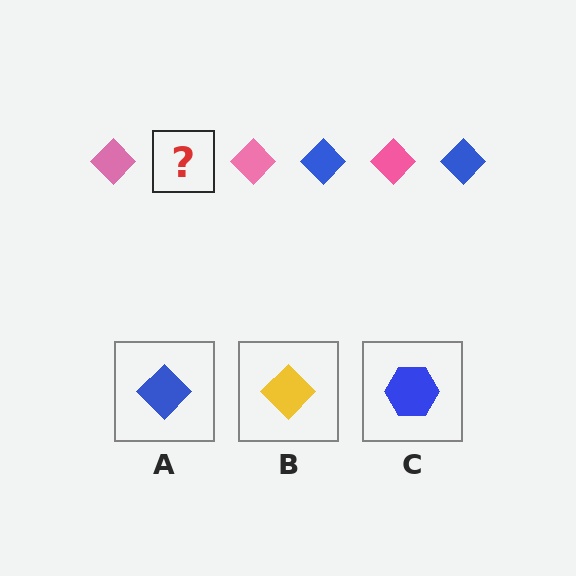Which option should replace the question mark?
Option A.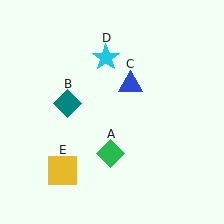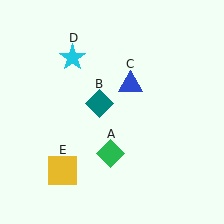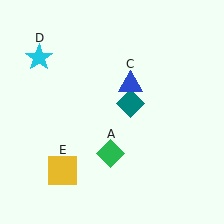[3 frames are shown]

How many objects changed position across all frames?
2 objects changed position: teal diamond (object B), cyan star (object D).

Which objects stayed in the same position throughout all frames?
Green diamond (object A) and blue triangle (object C) and yellow square (object E) remained stationary.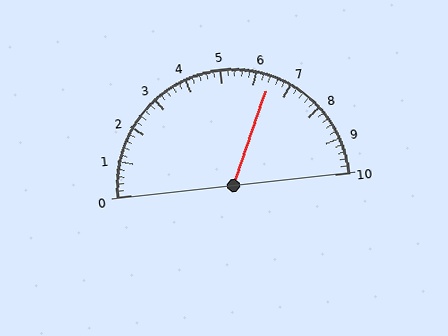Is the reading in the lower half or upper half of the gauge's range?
The reading is in the upper half of the range (0 to 10).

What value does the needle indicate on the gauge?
The needle indicates approximately 6.4.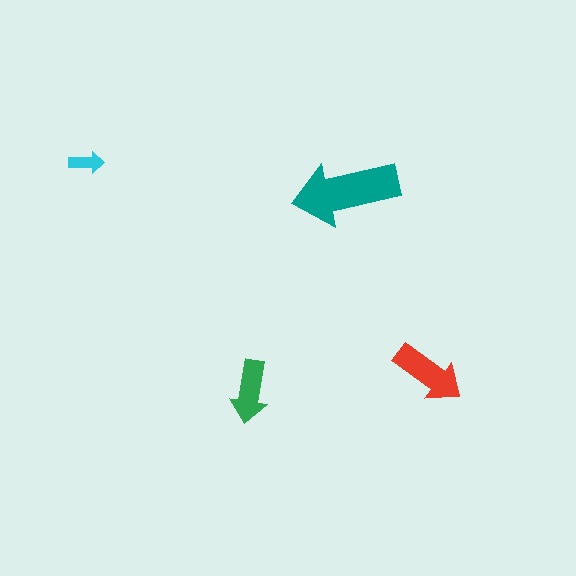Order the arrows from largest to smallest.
the teal one, the red one, the green one, the cyan one.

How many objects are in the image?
There are 4 objects in the image.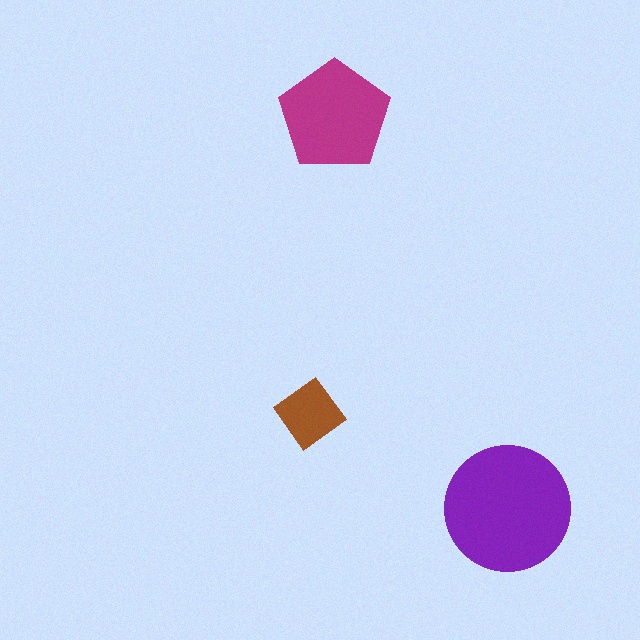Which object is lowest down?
The purple circle is bottommost.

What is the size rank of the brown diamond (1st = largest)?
3rd.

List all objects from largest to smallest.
The purple circle, the magenta pentagon, the brown diamond.